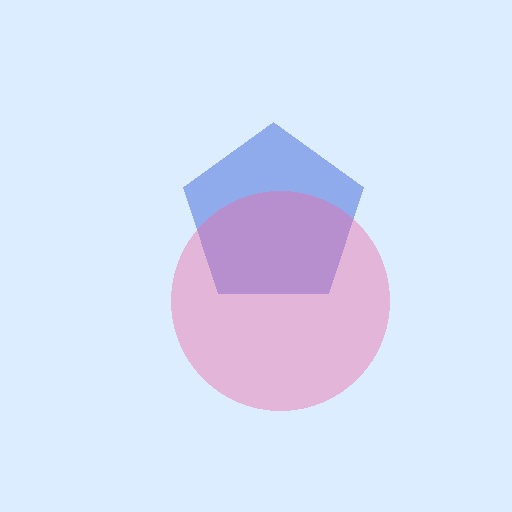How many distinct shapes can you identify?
There are 2 distinct shapes: a blue pentagon, a pink circle.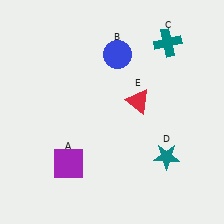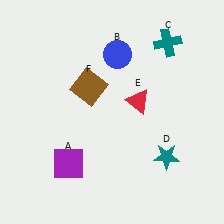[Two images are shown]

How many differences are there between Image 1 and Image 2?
There is 1 difference between the two images.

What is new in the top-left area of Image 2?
A brown square (F) was added in the top-left area of Image 2.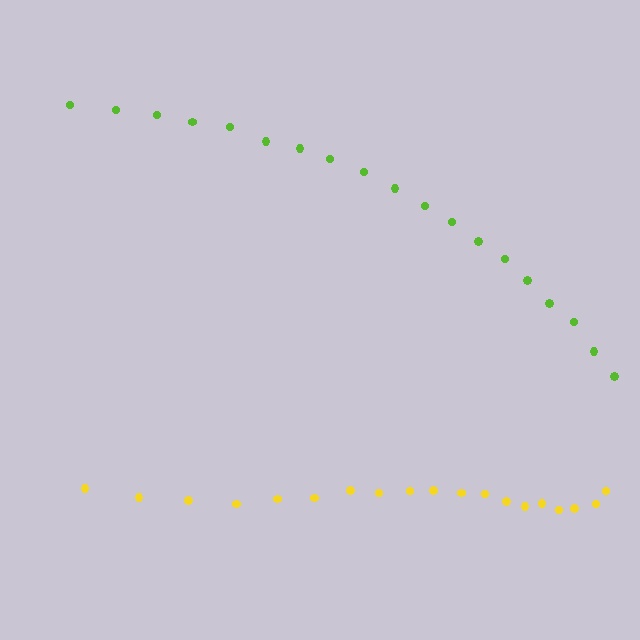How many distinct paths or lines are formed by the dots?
There are 2 distinct paths.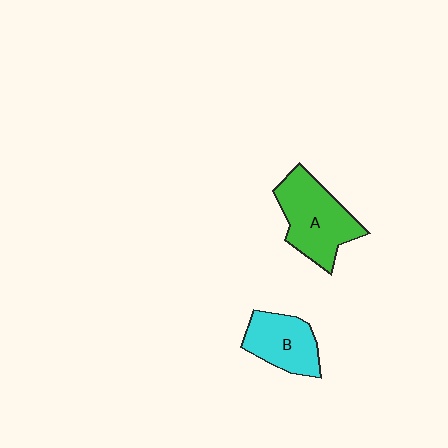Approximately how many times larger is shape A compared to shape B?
Approximately 1.4 times.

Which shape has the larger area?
Shape A (green).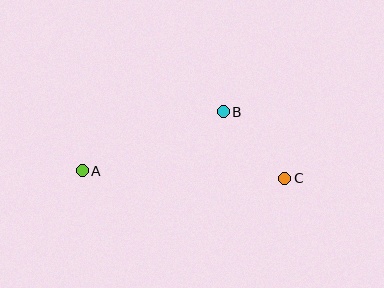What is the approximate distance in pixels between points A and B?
The distance between A and B is approximately 153 pixels.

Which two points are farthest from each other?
Points A and C are farthest from each other.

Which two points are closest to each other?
Points B and C are closest to each other.